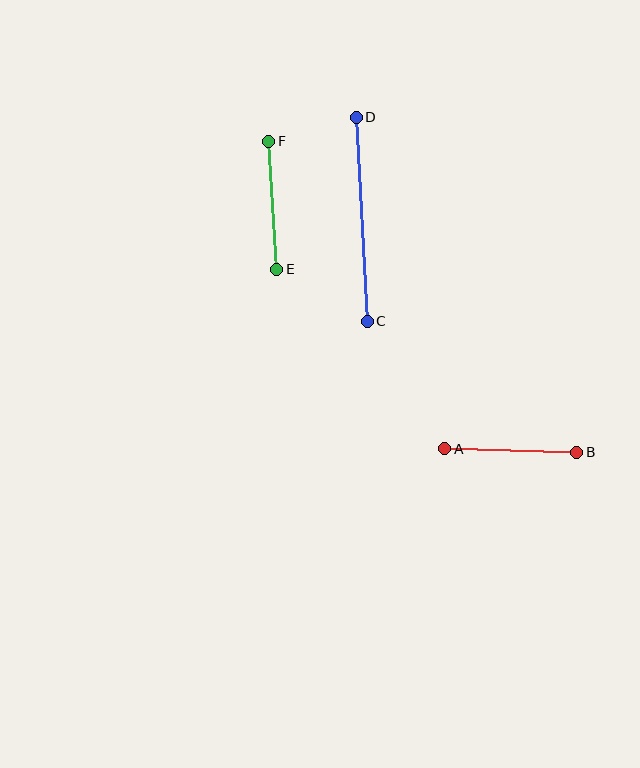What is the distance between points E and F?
The distance is approximately 128 pixels.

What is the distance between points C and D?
The distance is approximately 204 pixels.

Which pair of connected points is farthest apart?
Points C and D are farthest apart.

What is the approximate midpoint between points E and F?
The midpoint is at approximately (273, 205) pixels.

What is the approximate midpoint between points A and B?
The midpoint is at approximately (511, 450) pixels.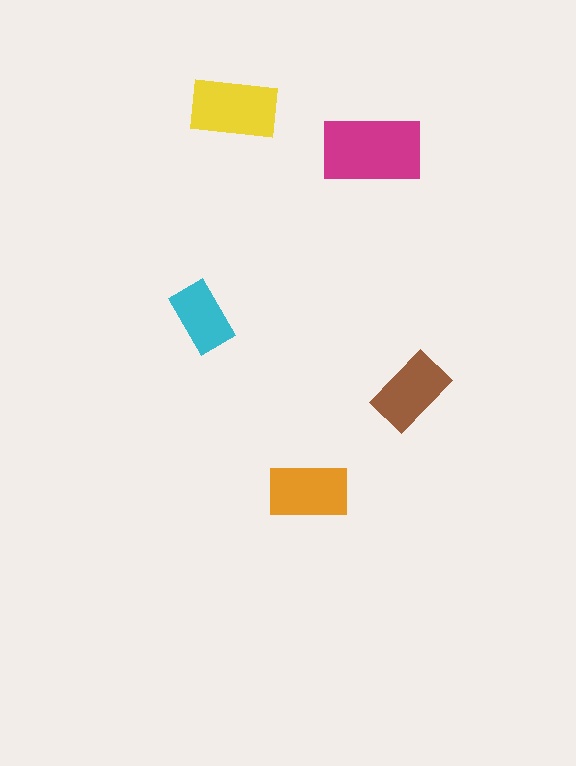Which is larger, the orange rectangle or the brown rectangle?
The orange one.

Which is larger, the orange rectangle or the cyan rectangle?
The orange one.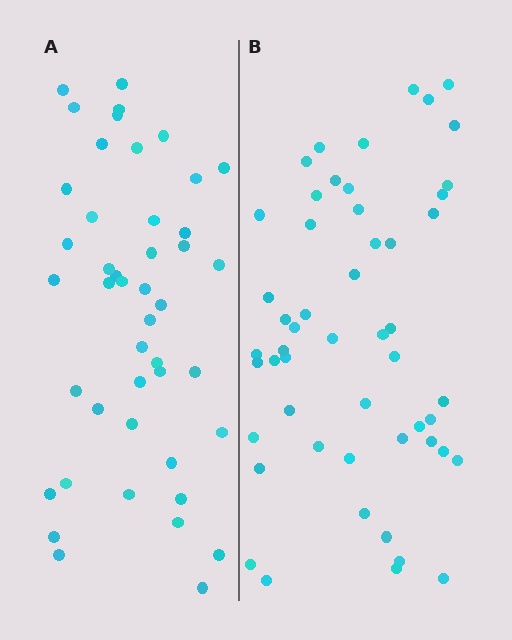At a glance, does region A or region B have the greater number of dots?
Region B (the right region) has more dots.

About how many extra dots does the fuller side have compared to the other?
Region B has roughly 8 or so more dots than region A.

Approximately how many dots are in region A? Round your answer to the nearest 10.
About 40 dots. (The exact count is 45, which rounds to 40.)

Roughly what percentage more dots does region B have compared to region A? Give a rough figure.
About 15% more.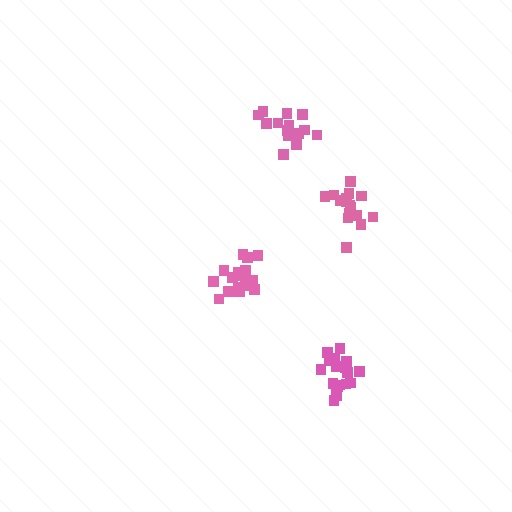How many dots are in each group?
Group 1: 16 dots, Group 2: 18 dots, Group 3: 14 dots, Group 4: 19 dots (67 total).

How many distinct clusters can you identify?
There are 4 distinct clusters.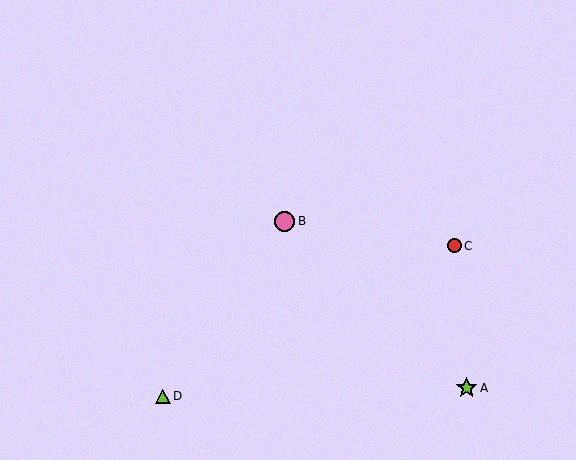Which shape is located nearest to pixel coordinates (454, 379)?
The lime star (labeled A) at (467, 388) is nearest to that location.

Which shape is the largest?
The lime star (labeled A) is the largest.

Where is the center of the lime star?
The center of the lime star is at (467, 388).